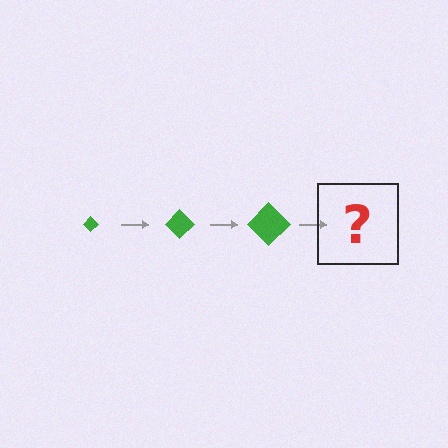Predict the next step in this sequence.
The next step is a green diamond, larger than the previous one.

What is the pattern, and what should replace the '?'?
The pattern is that the diamond gets progressively larger each step. The '?' should be a green diamond, larger than the previous one.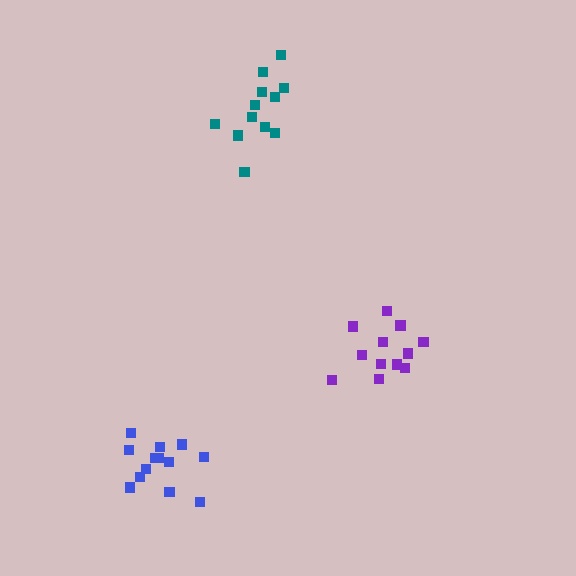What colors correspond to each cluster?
The clusters are colored: purple, blue, teal.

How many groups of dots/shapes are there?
There are 3 groups.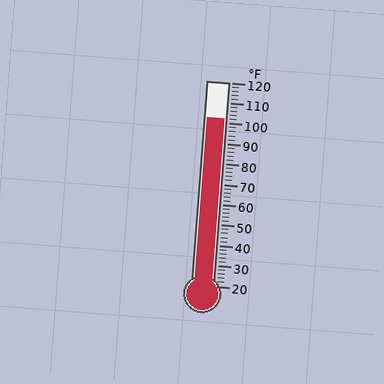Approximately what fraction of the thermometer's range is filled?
The thermometer is filled to approximately 80% of its range.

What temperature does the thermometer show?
The thermometer shows approximately 102°F.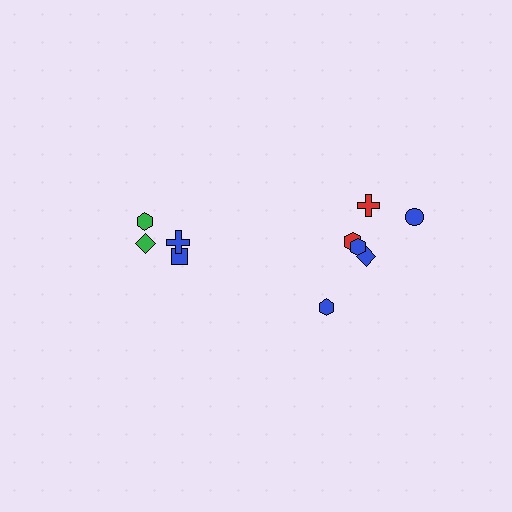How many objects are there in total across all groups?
There are 10 objects.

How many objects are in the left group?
There are 4 objects.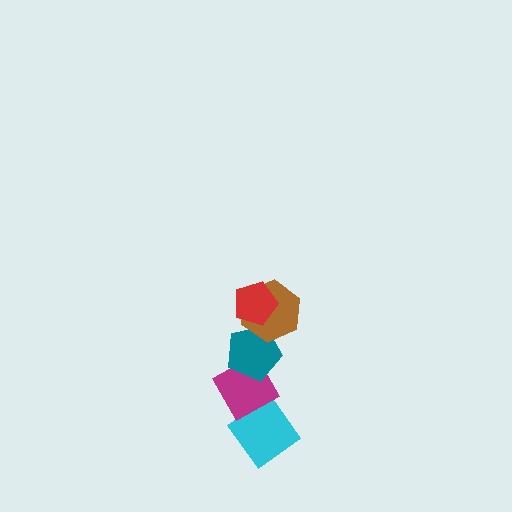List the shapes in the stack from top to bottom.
From top to bottom: the red pentagon, the brown hexagon, the teal pentagon, the magenta diamond, the cyan diamond.